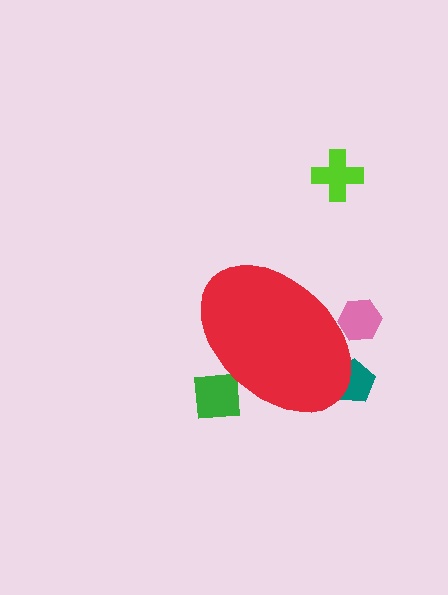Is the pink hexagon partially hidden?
Yes, the pink hexagon is partially hidden behind the red ellipse.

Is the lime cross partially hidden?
No, the lime cross is fully visible.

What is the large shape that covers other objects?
A red ellipse.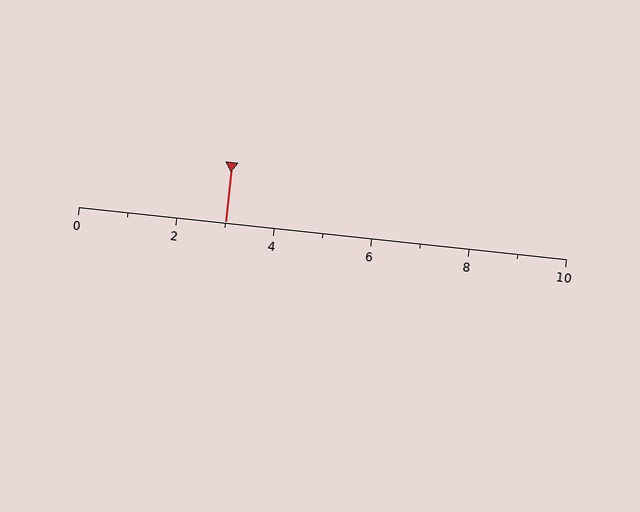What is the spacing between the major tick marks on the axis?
The major ticks are spaced 2 apart.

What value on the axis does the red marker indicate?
The marker indicates approximately 3.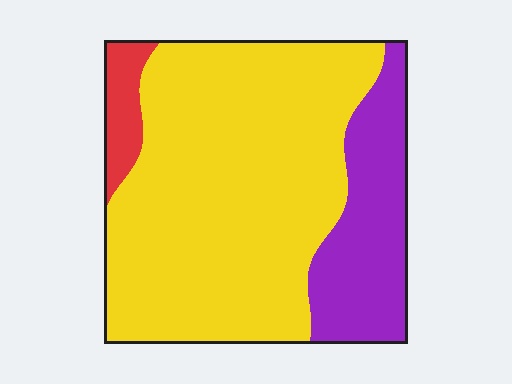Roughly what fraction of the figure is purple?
Purple takes up less than a quarter of the figure.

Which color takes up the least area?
Red, at roughly 5%.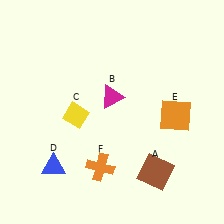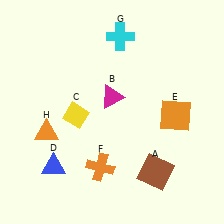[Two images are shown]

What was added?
A cyan cross (G), an orange triangle (H) were added in Image 2.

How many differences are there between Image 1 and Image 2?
There are 2 differences between the two images.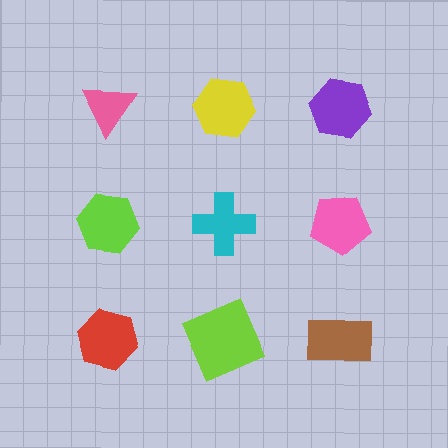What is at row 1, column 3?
A purple hexagon.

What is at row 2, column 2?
A cyan cross.